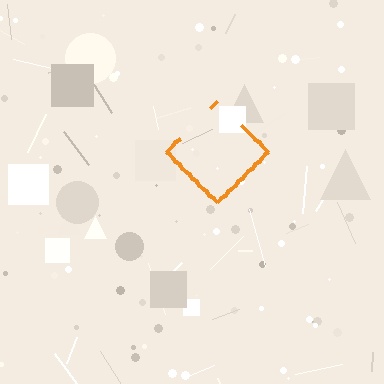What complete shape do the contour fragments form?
The contour fragments form a diamond.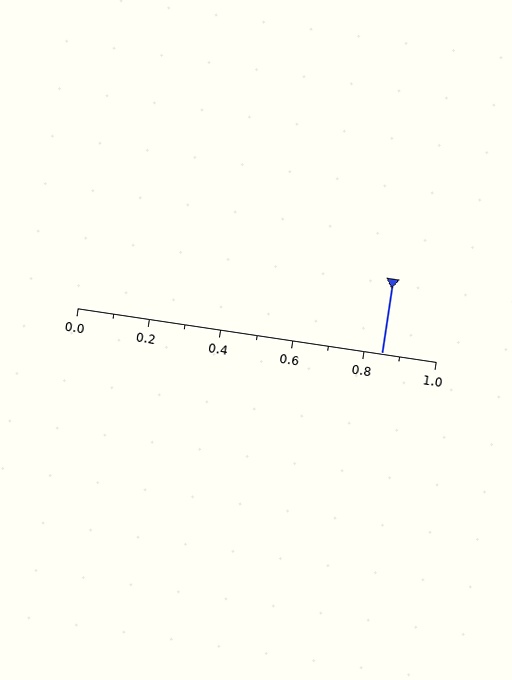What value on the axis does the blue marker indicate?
The marker indicates approximately 0.85.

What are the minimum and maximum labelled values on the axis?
The axis runs from 0.0 to 1.0.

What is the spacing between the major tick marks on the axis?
The major ticks are spaced 0.2 apart.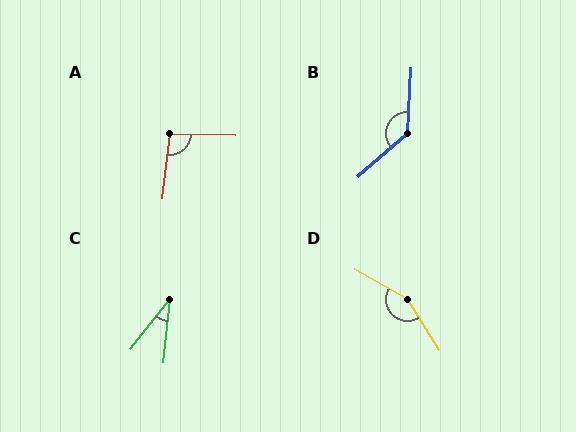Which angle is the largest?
D, at approximately 151 degrees.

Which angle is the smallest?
C, at approximately 33 degrees.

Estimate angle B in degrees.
Approximately 134 degrees.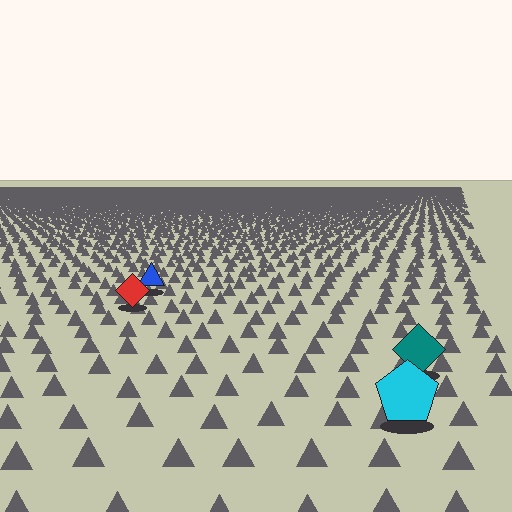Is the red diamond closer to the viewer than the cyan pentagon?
No. The cyan pentagon is closer — you can tell from the texture gradient: the ground texture is coarser near it.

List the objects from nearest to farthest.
From nearest to farthest: the cyan pentagon, the teal diamond, the red diamond, the blue triangle.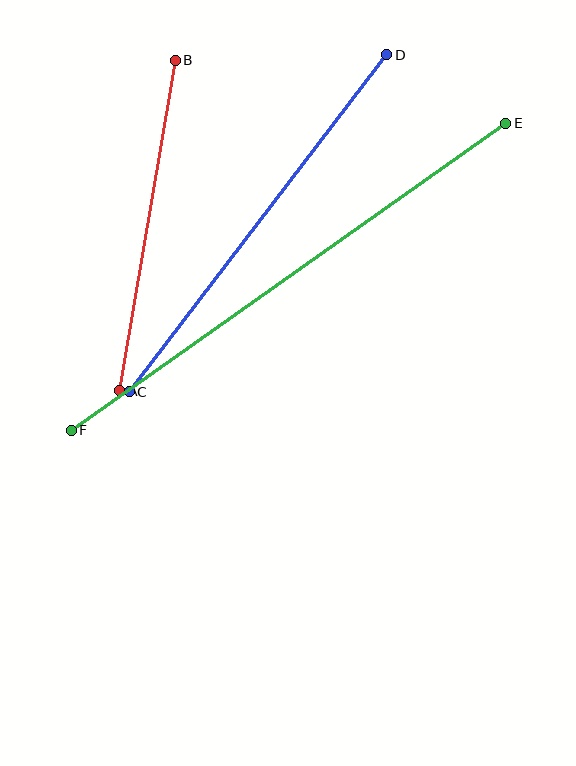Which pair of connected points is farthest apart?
Points E and F are farthest apart.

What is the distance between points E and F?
The distance is approximately 532 pixels.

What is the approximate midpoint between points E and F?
The midpoint is at approximately (289, 277) pixels.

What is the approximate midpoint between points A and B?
The midpoint is at approximately (148, 225) pixels.